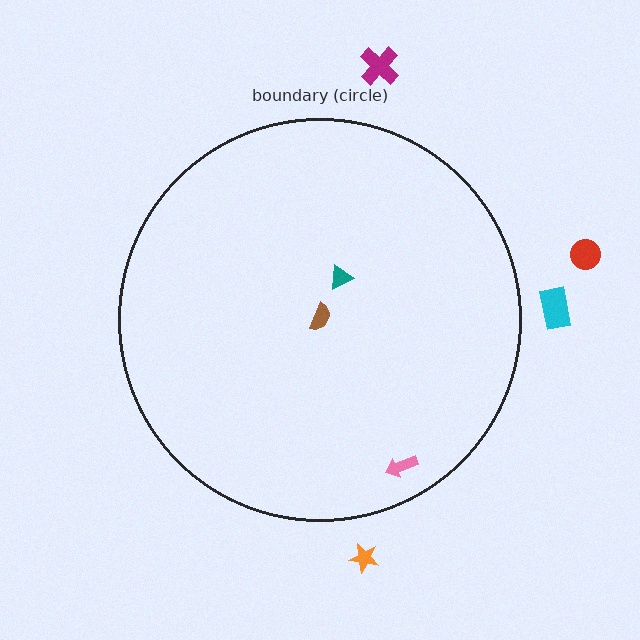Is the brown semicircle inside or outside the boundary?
Inside.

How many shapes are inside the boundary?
3 inside, 4 outside.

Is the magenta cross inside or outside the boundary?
Outside.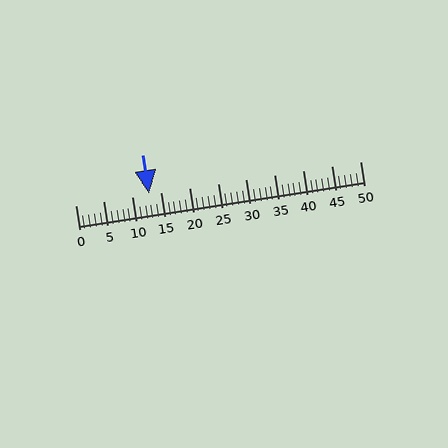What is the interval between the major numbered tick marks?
The major tick marks are spaced 5 units apart.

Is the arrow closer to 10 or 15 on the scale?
The arrow is closer to 15.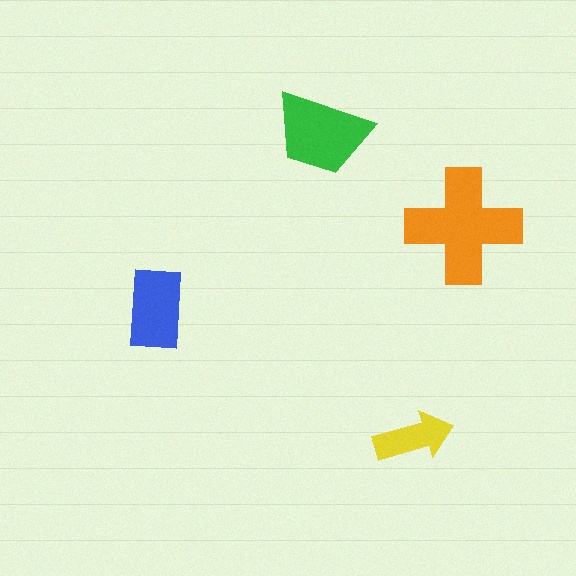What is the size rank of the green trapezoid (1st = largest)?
2nd.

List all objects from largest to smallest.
The orange cross, the green trapezoid, the blue rectangle, the yellow arrow.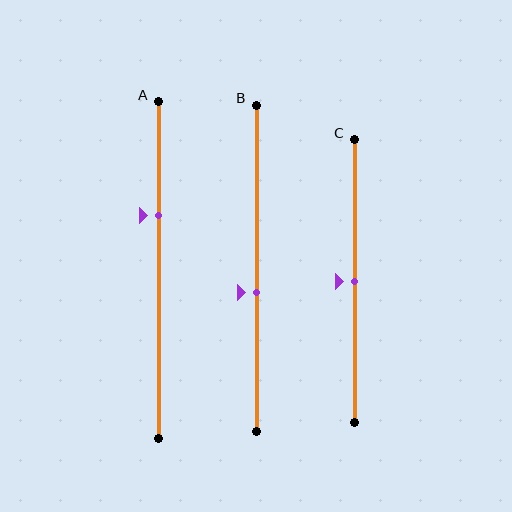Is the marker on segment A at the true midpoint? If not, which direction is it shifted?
No, the marker on segment A is shifted upward by about 16% of the segment length.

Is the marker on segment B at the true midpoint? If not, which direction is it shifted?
No, the marker on segment B is shifted downward by about 7% of the segment length.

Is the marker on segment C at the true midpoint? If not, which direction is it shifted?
Yes, the marker on segment C is at the true midpoint.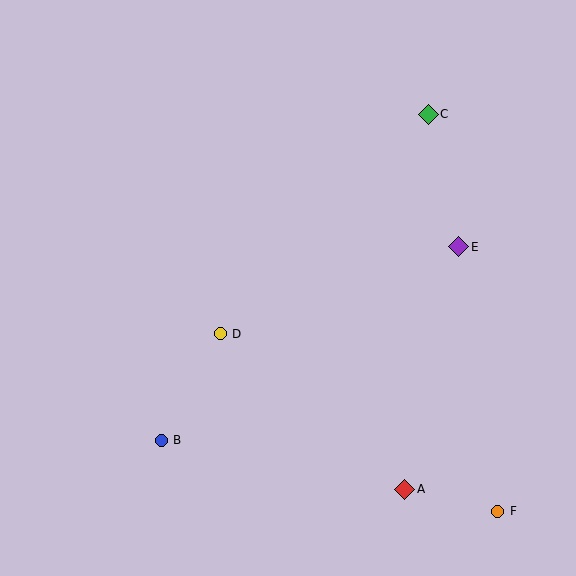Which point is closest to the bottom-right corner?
Point F is closest to the bottom-right corner.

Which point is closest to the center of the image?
Point D at (220, 334) is closest to the center.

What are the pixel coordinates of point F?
Point F is at (498, 511).